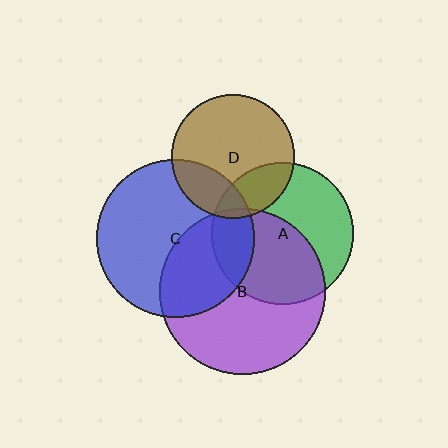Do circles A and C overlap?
Yes.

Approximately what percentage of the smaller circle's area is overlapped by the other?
Approximately 20%.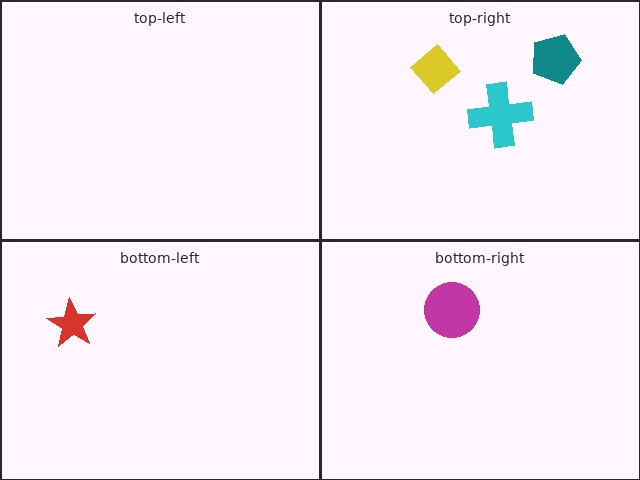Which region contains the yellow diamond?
The top-right region.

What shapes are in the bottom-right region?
The magenta circle.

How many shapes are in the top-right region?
3.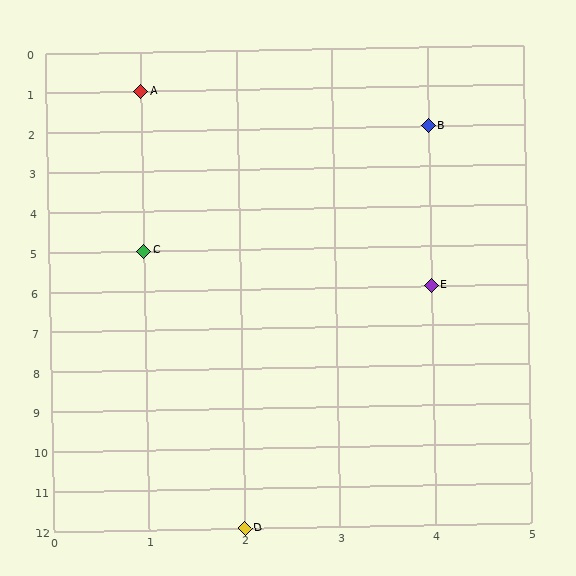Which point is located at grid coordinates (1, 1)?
Point A is at (1, 1).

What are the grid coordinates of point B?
Point B is at grid coordinates (4, 2).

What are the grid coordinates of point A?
Point A is at grid coordinates (1, 1).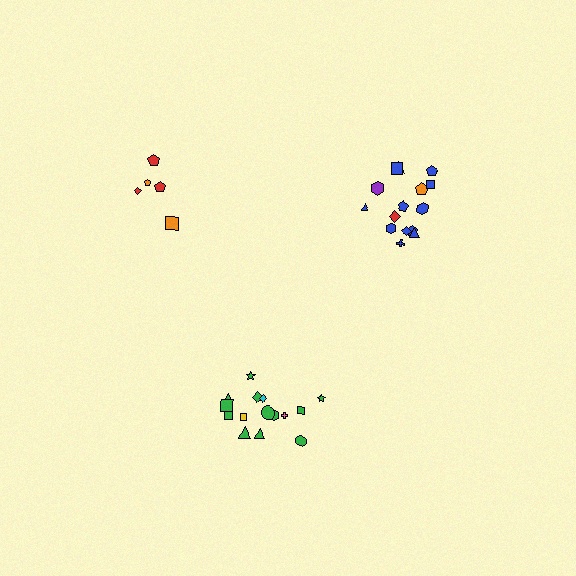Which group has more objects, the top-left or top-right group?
The top-right group.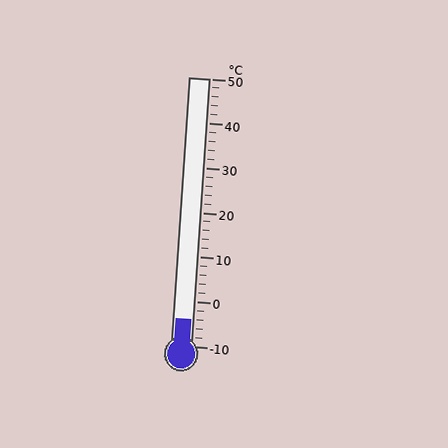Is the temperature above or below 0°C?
The temperature is below 0°C.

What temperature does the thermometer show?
The thermometer shows approximately -4°C.